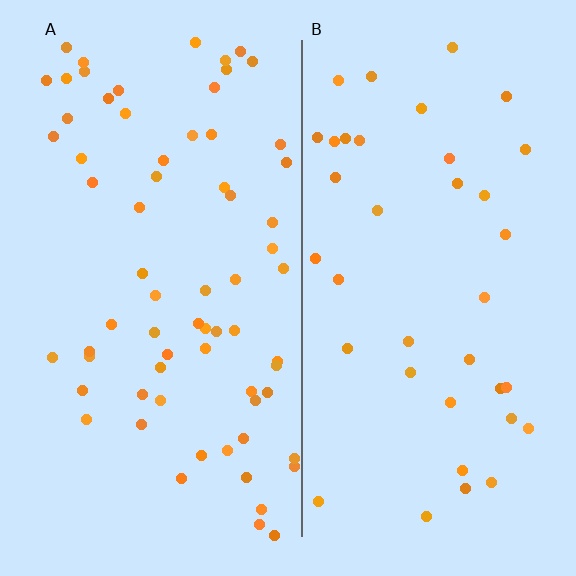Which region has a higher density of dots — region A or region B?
A (the left).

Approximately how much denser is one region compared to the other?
Approximately 1.8× — region A over region B.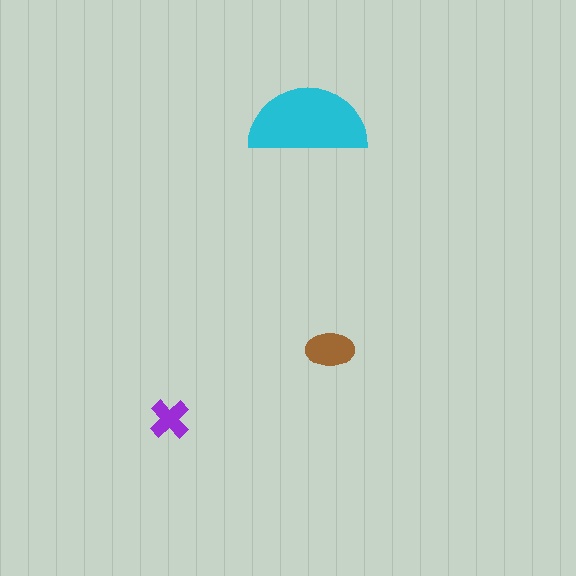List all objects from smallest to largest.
The purple cross, the brown ellipse, the cyan semicircle.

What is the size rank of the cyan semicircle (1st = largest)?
1st.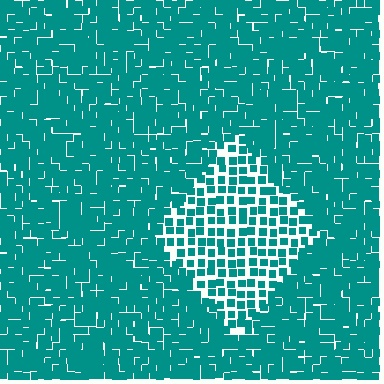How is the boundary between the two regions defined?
The boundary is defined by a change in element density (approximately 1.9x ratio). All elements are the same color, size, and shape.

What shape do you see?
I see a diamond.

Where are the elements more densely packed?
The elements are more densely packed outside the diamond boundary.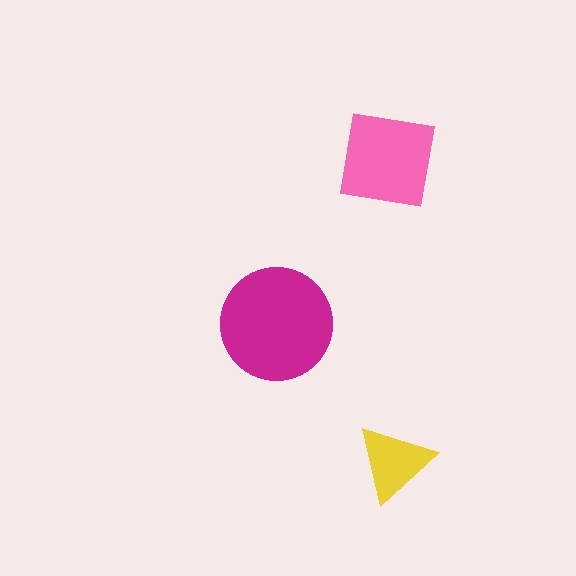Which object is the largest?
The magenta circle.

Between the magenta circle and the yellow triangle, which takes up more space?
The magenta circle.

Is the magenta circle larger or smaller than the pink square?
Larger.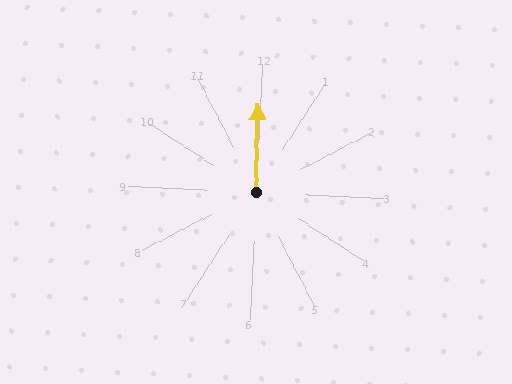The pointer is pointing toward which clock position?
Roughly 12 o'clock.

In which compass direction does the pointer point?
North.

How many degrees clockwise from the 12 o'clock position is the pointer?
Approximately 358 degrees.